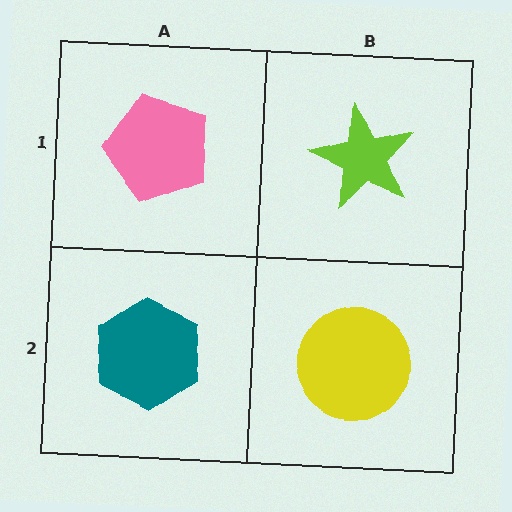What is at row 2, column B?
A yellow circle.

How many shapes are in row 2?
2 shapes.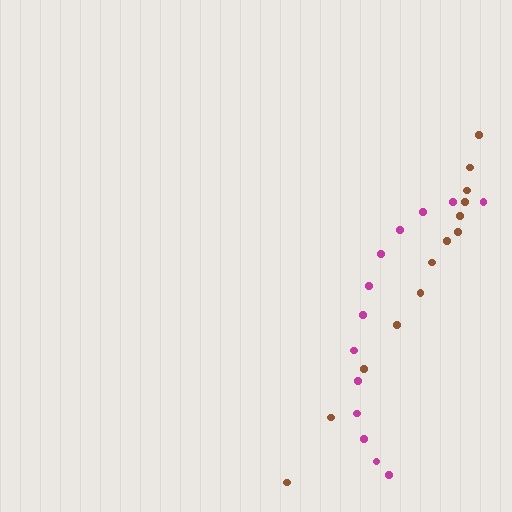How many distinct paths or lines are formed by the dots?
There are 2 distinct paths.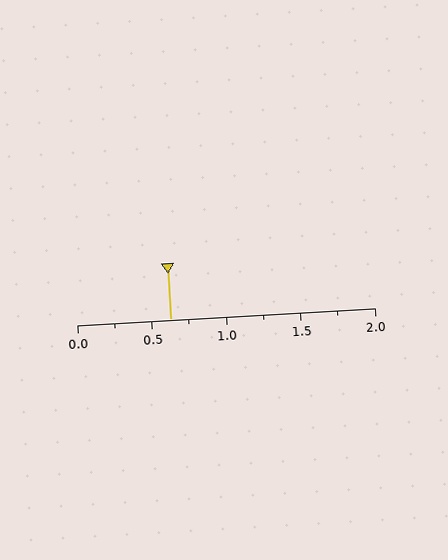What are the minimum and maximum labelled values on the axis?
The axis runs from 0.0 to 2.0.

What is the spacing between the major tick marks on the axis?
The major ticks are spaced 0.5 apart.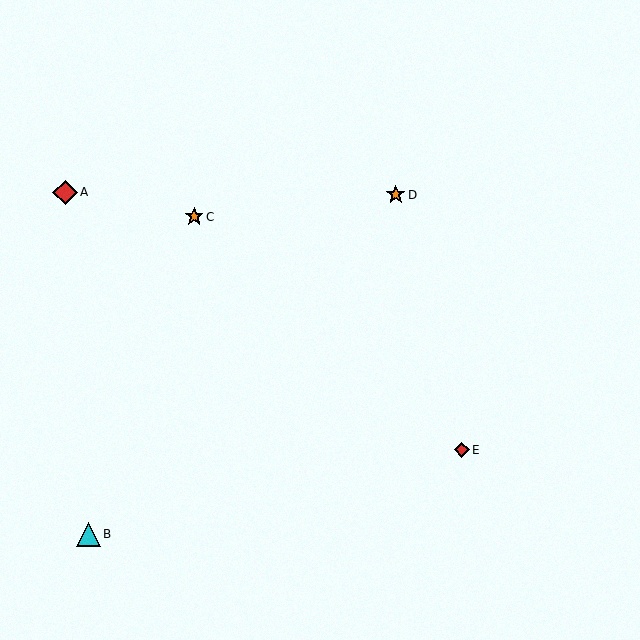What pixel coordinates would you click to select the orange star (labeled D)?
Click at (396, 195) to select the orange star D.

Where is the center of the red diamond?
The center of the red diamond is at (65, 192).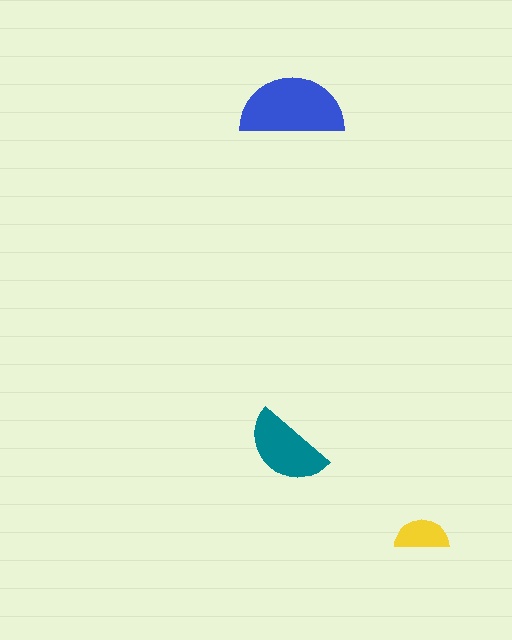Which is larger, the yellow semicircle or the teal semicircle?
The teal one.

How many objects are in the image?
There are 3 objects in the image.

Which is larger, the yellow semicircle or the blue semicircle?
The blue one.